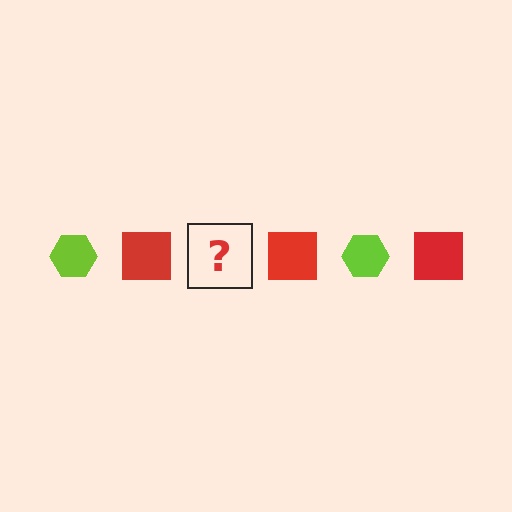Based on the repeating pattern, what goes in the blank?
The blank should be a lime hexagon.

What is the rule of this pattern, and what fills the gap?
The rule is that the pattern alternates between lime hexagon and red square. The gap should be filled with a lime hexagon.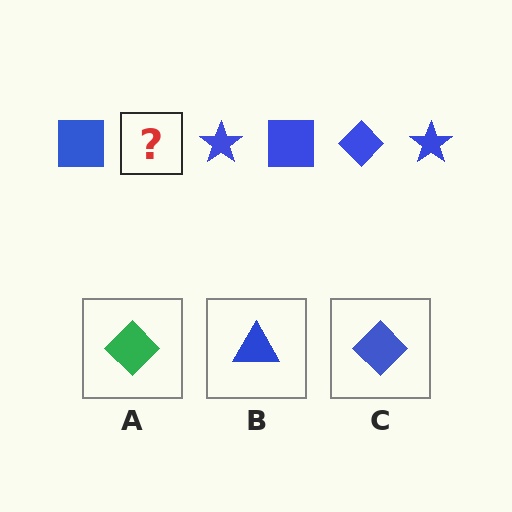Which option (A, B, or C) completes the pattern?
C.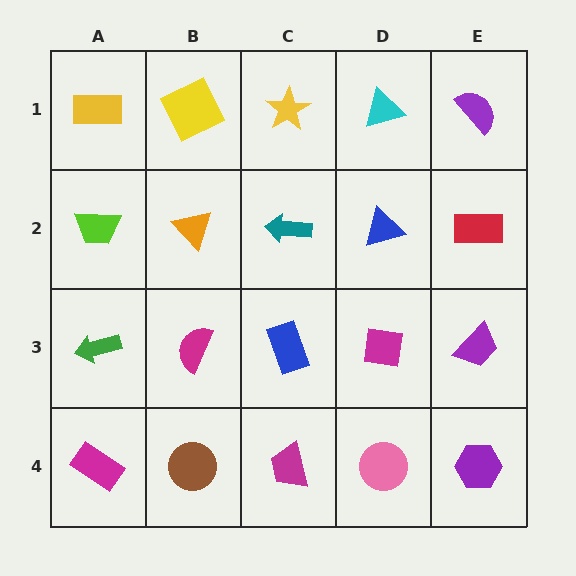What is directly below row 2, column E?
A purple trapezoid.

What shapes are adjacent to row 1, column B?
An orange triangle (row 2, column B), a yellow rectangle (row 1, column A), a yellow star (row 1, column C).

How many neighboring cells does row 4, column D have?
3.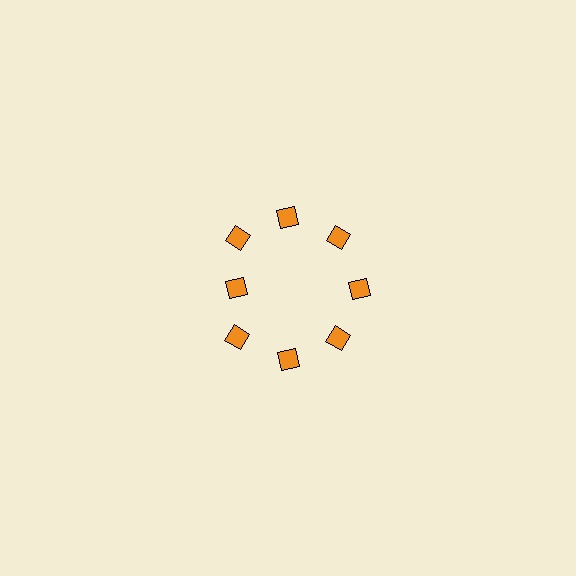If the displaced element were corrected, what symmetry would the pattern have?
It would have 8-fold rotational symmetry — the pattern would map onto itself every 45 degrees.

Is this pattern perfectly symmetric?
No. The 8 orange diamonds are arranged in a ring, but one element near the 9 o'clock position is pulled inward toward the center, breaking the 8-fold rotational symmetry.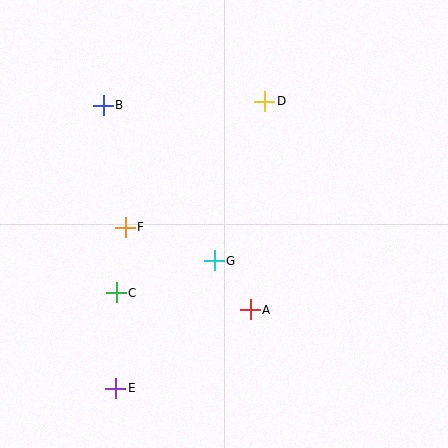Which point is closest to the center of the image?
Point G at (214, 261) is closest to the center.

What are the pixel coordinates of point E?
Point E is at (116, 388).